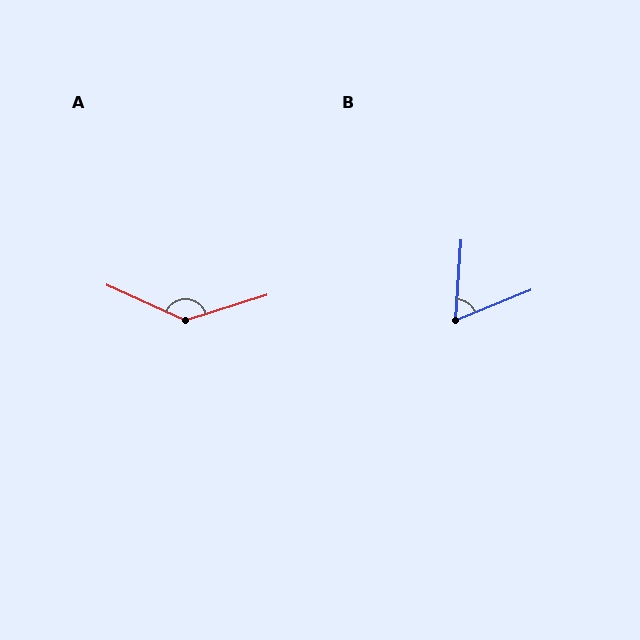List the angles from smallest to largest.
B (64°), A (138°).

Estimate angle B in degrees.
Approximately 64 degrees.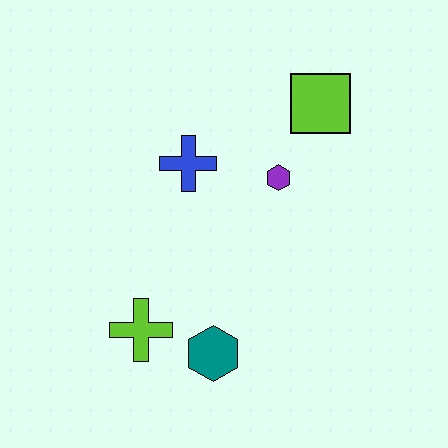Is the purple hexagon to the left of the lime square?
Yes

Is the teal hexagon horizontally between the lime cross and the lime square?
Yes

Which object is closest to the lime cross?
The teal hexagon is closest to the lime cross.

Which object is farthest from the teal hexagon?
The lime square is farthest from the teal hexagon.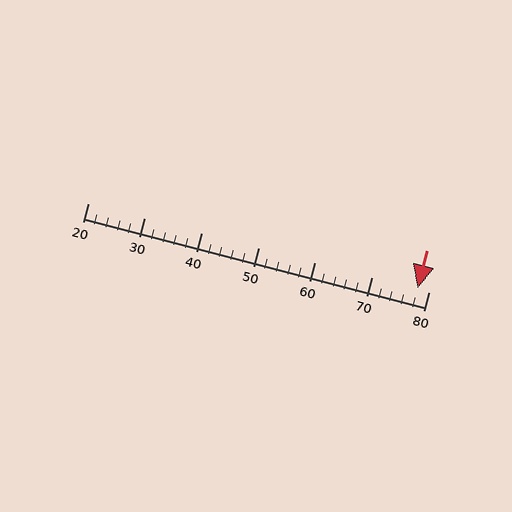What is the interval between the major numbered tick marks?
The major tick marks are spaced 10 units apart.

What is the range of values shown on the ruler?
The ruler shows values from 20 to 80.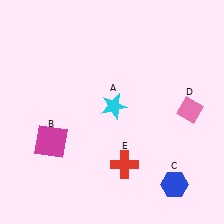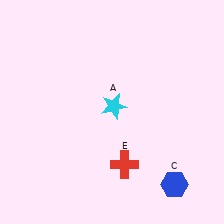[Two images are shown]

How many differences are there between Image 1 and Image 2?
There are 2 differences between the two images.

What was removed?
The pink diamond (D), the magenta square (B) were removed in Image 2.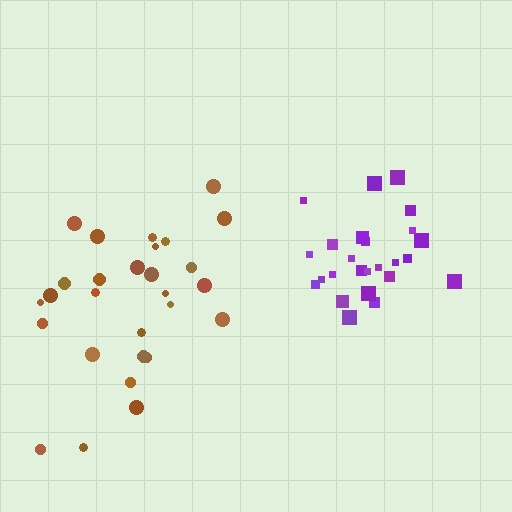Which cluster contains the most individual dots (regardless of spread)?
Brown (28).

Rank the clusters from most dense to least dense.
purple, brown.